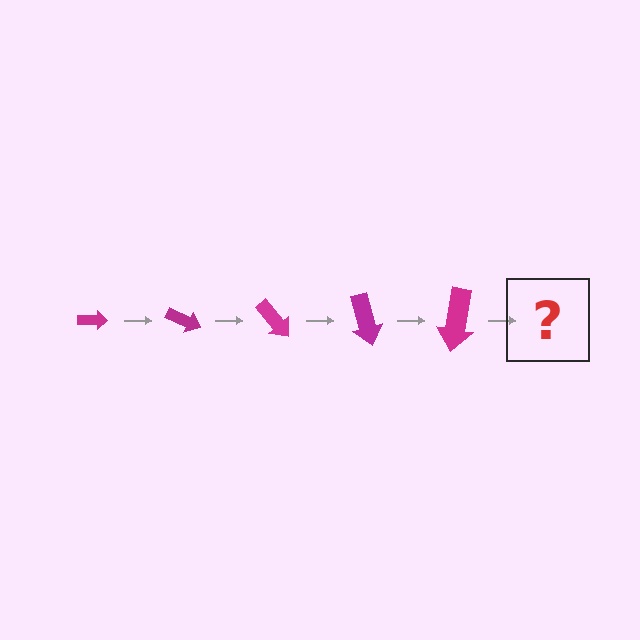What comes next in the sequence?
The next element should be an arrow, larger than the previous one and rotated 125 degrees from the start.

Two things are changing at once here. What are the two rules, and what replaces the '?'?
The two rules are that the arrow grows larger each step and it rotates 25 degrees each step. The '?' should be an arrow, larger than the previous one and rotated 125 degrees from the start.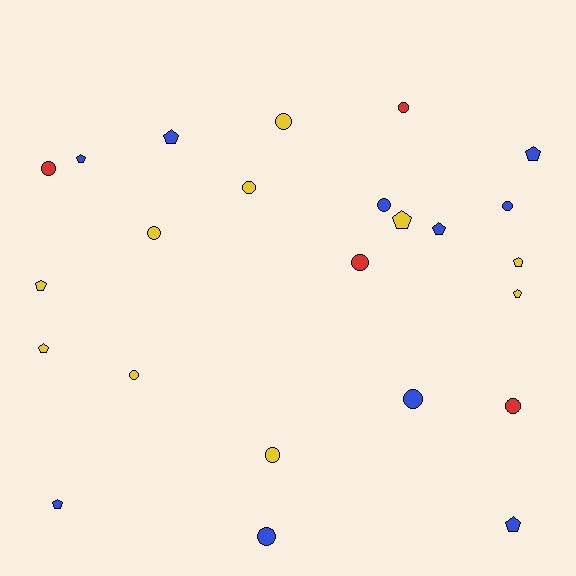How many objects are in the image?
There are 24 objects.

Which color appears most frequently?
Yellow, with 10 objects.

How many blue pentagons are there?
There are 6 blue pentagons.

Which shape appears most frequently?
Circle, with 13 objects.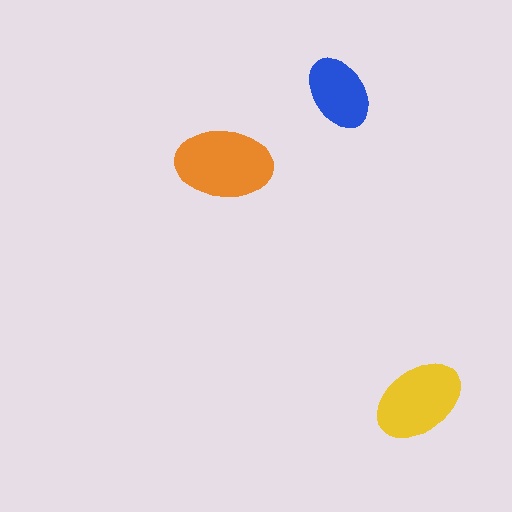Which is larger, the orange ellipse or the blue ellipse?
The orange one.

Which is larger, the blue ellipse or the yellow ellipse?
The yellow one.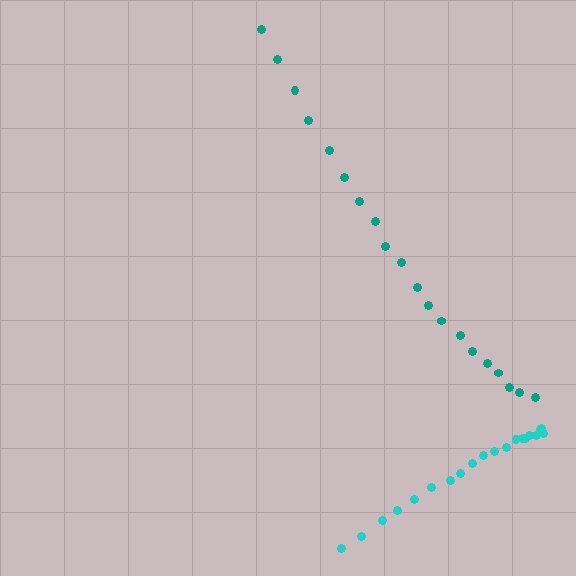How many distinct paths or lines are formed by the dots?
There are 2 distinct paths.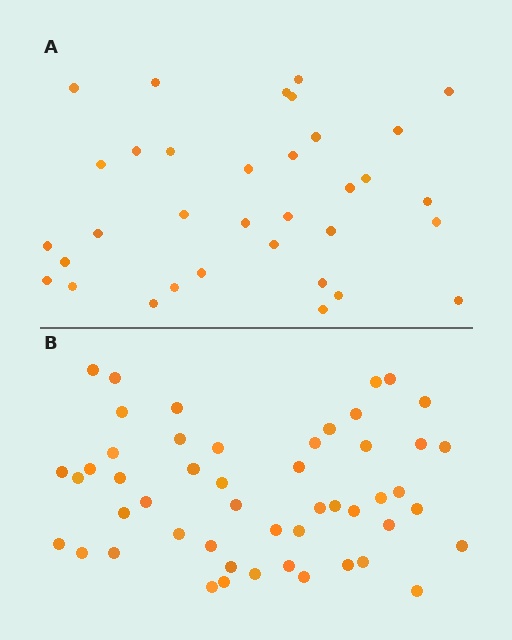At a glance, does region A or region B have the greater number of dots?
Region B (the bottom region) has more dots.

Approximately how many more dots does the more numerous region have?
Region B has approximately 15 more dots than region A.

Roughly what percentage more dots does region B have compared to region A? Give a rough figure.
About 45% more.